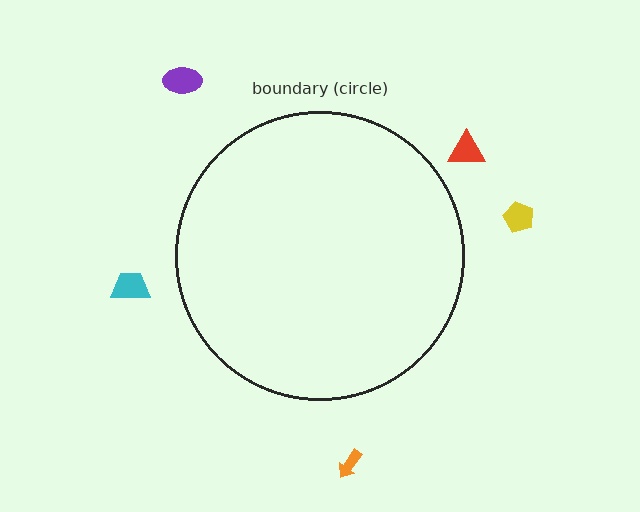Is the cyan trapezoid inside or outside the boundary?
Outside.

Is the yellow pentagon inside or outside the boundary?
Outside.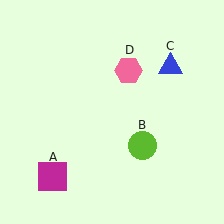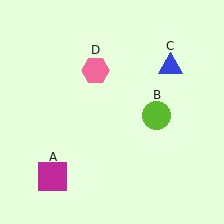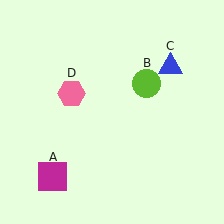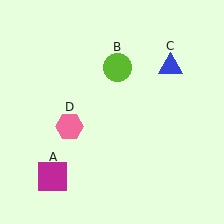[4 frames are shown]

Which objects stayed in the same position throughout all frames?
Magenta square (object A) and blue triangle (object C) remained stationary.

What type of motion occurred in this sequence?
The lime circle (object B), pink hexagon (object D) rotated counterclockwise around the center of the scene.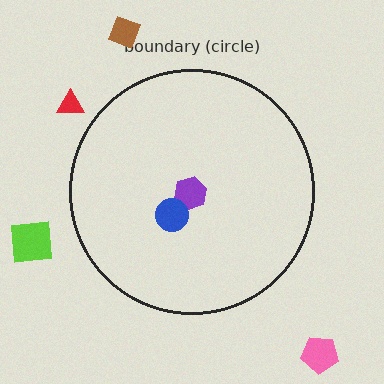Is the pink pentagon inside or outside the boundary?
Outside.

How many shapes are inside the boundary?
2 inside, 4 outside.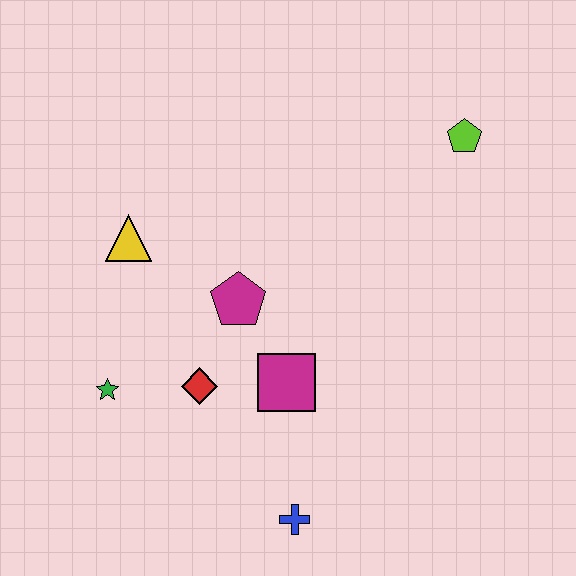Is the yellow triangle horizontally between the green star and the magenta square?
Yes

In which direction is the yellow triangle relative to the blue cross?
The yellow triangle is above the blue cross.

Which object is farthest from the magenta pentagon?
The lime pentagon is farthest from the magenta pentagon.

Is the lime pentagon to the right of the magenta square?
Yes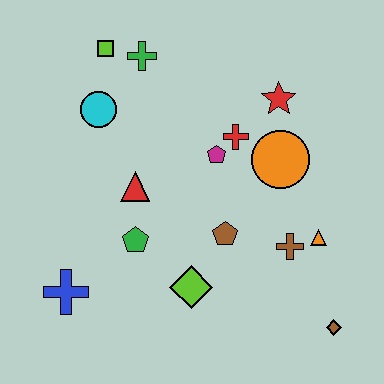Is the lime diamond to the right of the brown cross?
No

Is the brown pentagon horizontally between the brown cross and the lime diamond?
Yes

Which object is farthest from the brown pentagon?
The lime square is farthest from the brown pentagon.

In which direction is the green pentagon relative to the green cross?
The green pentagon is below the green cross.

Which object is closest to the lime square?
The green cross is closest to the lime square.